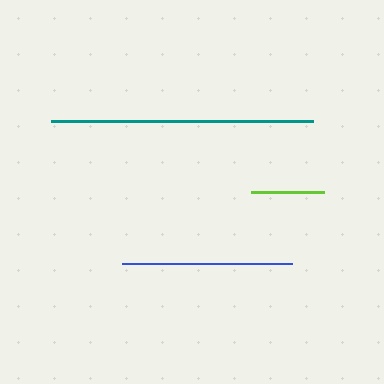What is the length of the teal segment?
The teal segment is approximately 262 pixels long.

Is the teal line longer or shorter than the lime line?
The teal line is longer than the lime line.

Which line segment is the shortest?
The lime line is the shortest at approximately 73 pixels.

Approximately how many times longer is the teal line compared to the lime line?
The teal line is approximately 3.6 times the length of the lime line.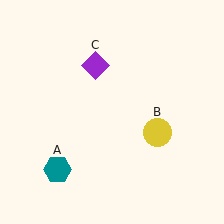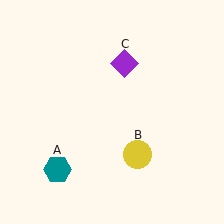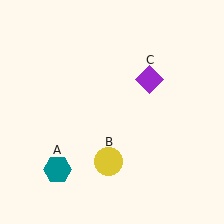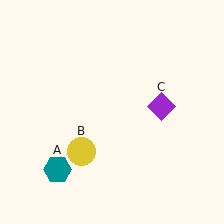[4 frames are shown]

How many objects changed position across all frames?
2 objects changed position: yellow circle (object B), purple diamond (object C).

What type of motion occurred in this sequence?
The yellow circle (object B), purple diamond (object C) rotated clockwise around the center of the scene.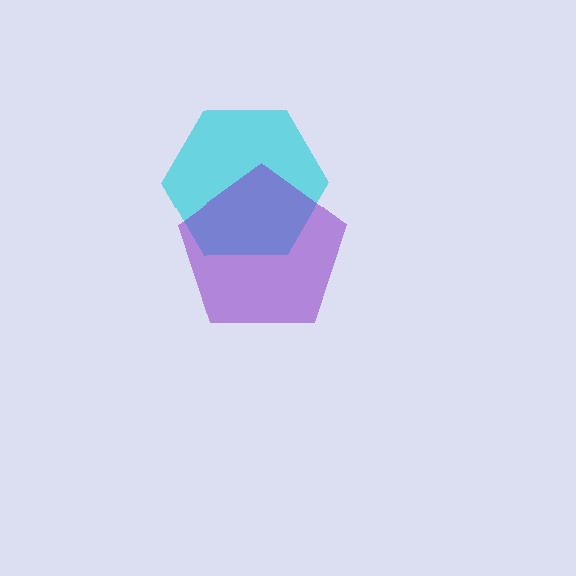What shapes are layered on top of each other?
The layered shapes are: a cyan hexagon, a purple pentagon.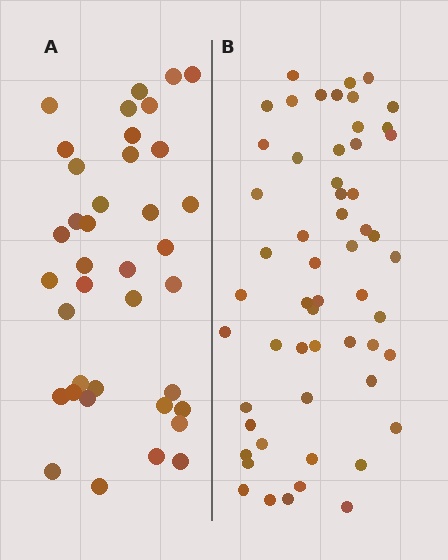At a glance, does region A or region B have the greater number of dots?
Region B (the right region) has more dots.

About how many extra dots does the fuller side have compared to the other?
Region B has approximately 20 more dots than region A.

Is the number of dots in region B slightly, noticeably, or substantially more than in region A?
Region B has substantially more. The ratio is roughly 1.5 to 1.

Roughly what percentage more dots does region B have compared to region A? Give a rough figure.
About 45% more.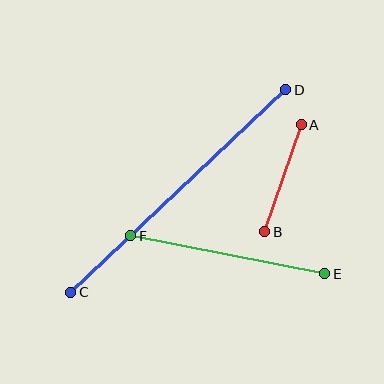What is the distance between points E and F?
The distance is approximately 198 pixels.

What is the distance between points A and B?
The distance is approximately 113 pixels.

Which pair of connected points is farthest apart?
Points C and D are farthest apart.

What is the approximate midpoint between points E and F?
The midpoint is at approximately (228, 255) pixels.